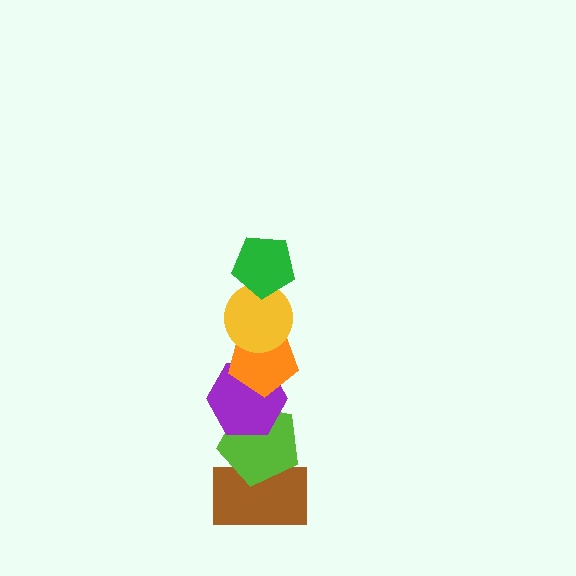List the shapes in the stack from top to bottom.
From top to bottom: the green pentagon, the yellow circle, the orange pentagon, the purple hexagon, the lime pentagon, the brown rectangle.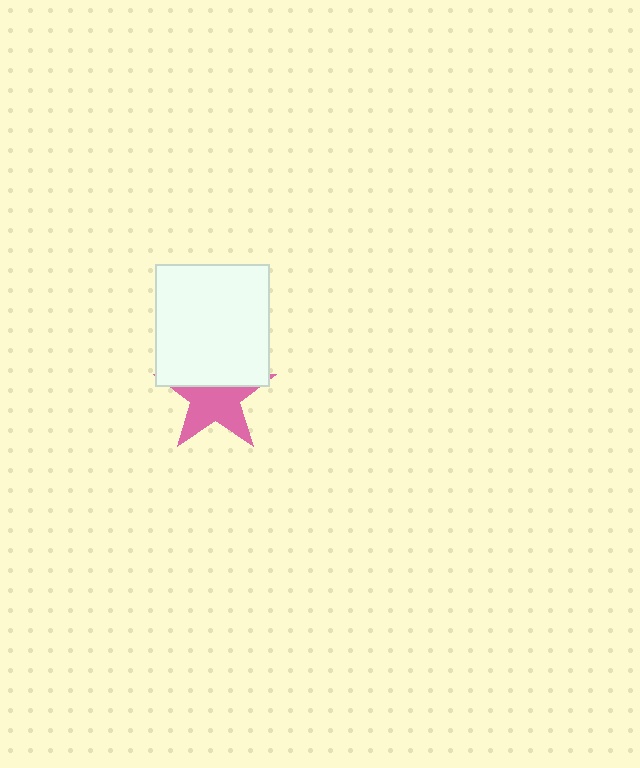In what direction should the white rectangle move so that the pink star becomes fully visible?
The white rectangle should move up. That is the shortest direction to clear the overlap and leave the pink star fully visible.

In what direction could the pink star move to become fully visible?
The pink star could move down. That would shift it out from behind the white rectangle entirely.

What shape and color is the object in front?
The object in front is a white rectangle.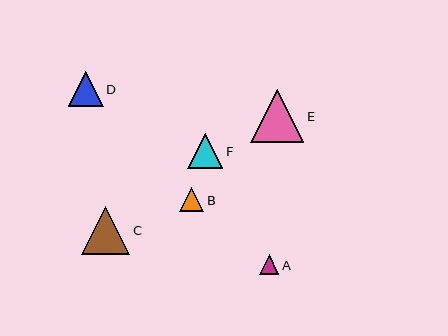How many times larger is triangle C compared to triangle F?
Triangle C is approximately 1.4 times the size of triangle F.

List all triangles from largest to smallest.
From largest to smallest: E, C, F, D, B, A.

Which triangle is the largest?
Triangle E is the largest with a size of approximately 53 pixels.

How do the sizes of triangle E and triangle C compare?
Triangle E and triangle C are approximately the same size.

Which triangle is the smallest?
Triangle A is the smallest with a size of approximately 20 pixels.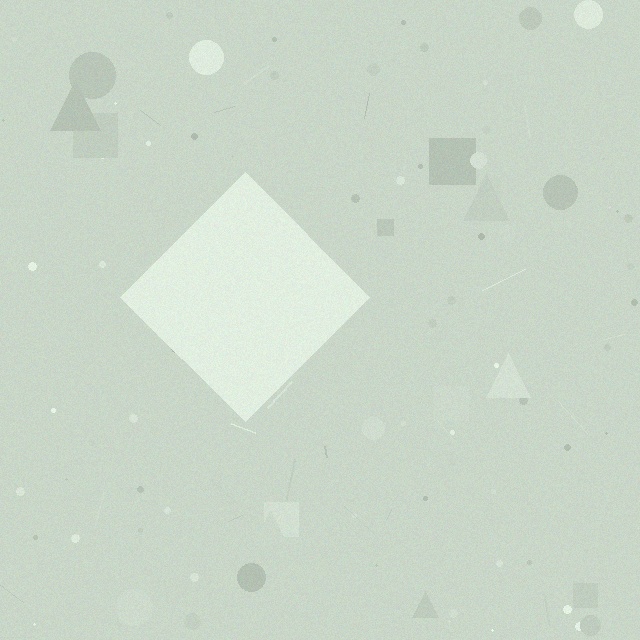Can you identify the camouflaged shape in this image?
The camouflaged shape is a diamond.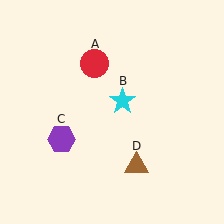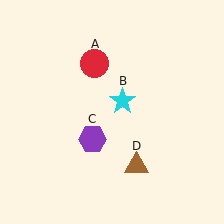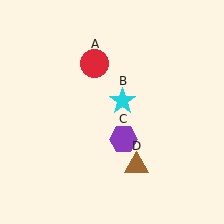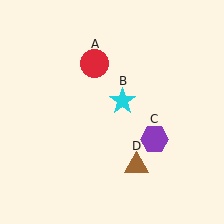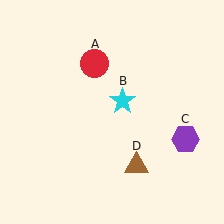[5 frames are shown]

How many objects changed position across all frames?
1 object changed position: purple hexagon (object C).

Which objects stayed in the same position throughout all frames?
Red circle (object A) and cyan star (object B) and brown triangle (object D) remained stationary.